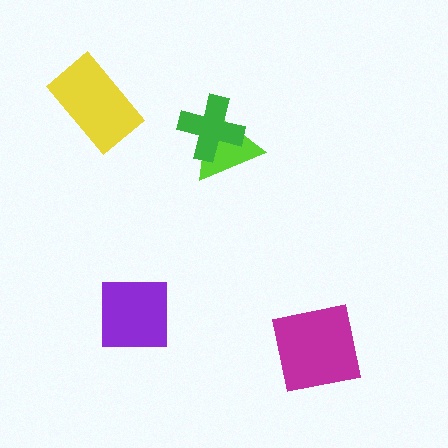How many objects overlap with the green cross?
1 object overlaps with the green cross.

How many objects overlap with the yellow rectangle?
0 objects overlap with the yellow rectangle.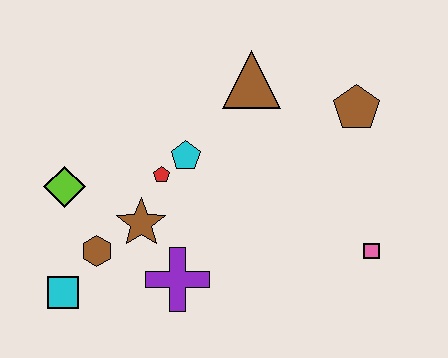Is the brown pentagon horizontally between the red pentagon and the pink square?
Yes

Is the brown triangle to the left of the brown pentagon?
Yes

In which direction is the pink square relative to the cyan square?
The pink square is to the right of the cyan square.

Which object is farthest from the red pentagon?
The pink square is farthest from the red pentagon.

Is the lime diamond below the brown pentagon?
Yes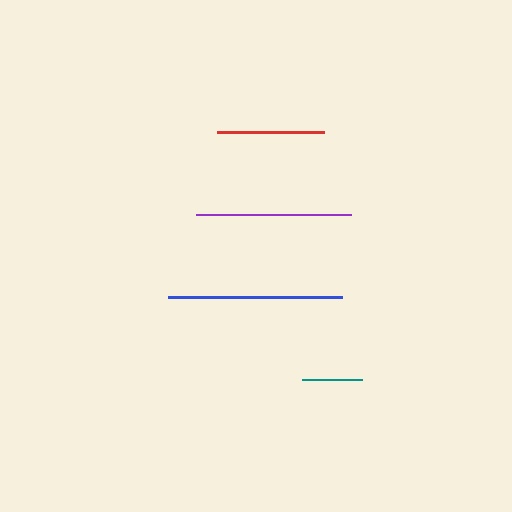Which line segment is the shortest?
The teal line is the shortest at approximately 61 pixels.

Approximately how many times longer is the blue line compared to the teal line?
The blue line is approximately 2.9 times the length of the teal line.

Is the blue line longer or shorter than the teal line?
The blue line is longer than the teal line.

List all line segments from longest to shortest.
From longest to shortest: blue, purple, red, teal.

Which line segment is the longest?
The blue line is the longest at approximately 174 pixels.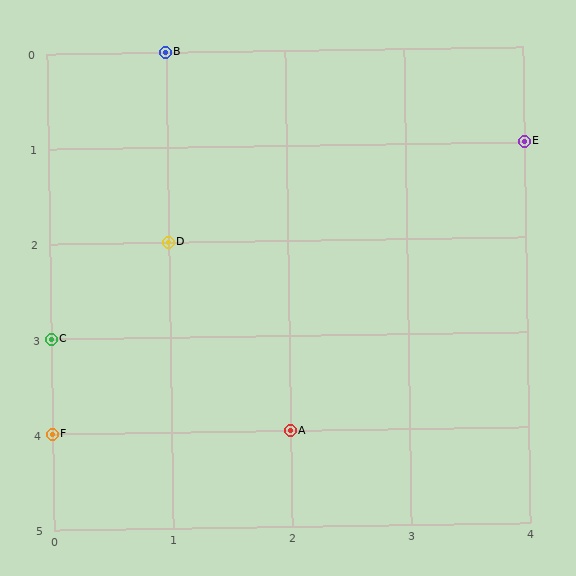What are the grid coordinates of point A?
Point A is at grid coordinates (2, 4).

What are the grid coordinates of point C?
Point C is at grid coordinates (0, 3).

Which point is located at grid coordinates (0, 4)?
Point F is at (0, 4).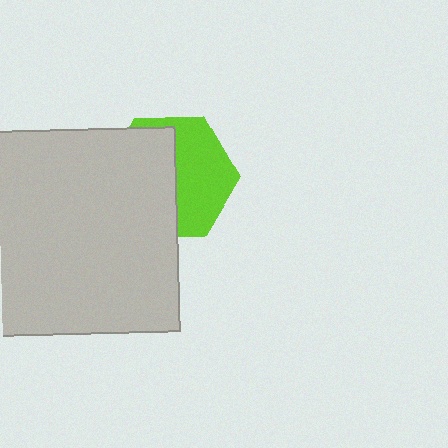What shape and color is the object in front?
The object in front is a light gray square.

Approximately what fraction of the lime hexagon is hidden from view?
Roughly 52% of the lime hexagon is hidden behind the light gray square.